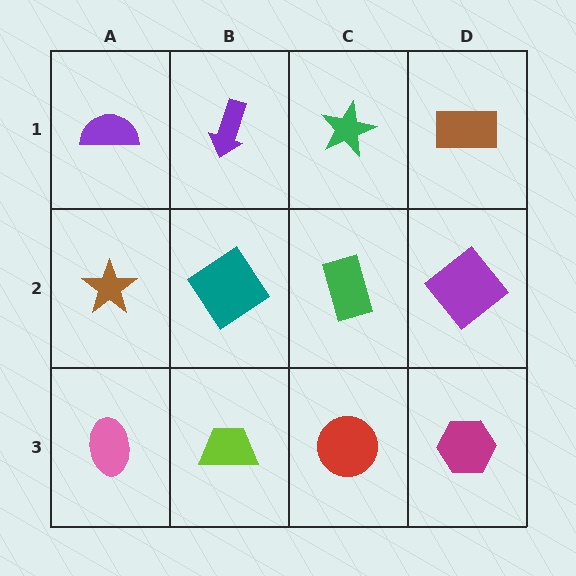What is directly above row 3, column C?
A green rectangle.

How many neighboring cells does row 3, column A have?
2.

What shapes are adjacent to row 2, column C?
A green star (row 1, column C), a red circle (row 3, column C), a teal diamond (row 2, column B), a purple diamond (row 2, column D).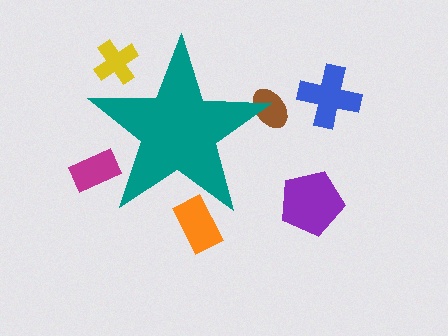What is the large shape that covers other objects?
A teal star.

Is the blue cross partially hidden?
No, the blue cross is fully visible.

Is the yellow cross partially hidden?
Yes, the yellow cross is partially hidden behind the teal star.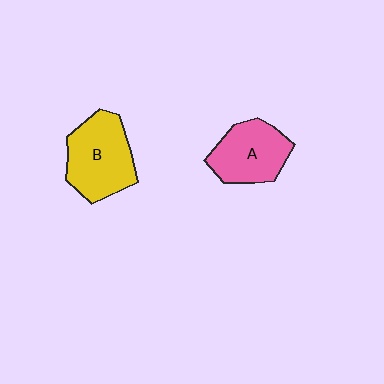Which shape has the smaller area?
Shape A (pink).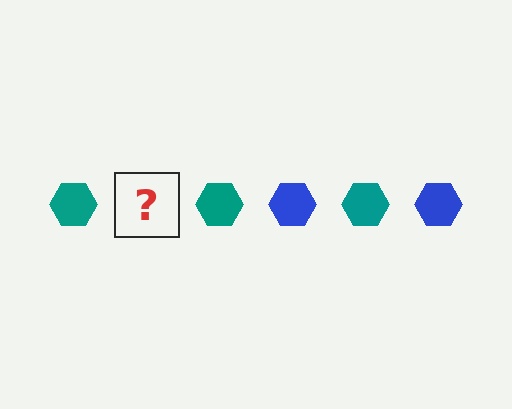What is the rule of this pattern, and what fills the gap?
The rule is that the pattern cycles through teal, blue hexagons. The gap should be filled with a blue hexagon.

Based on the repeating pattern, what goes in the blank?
The blank should be a blue hexagon.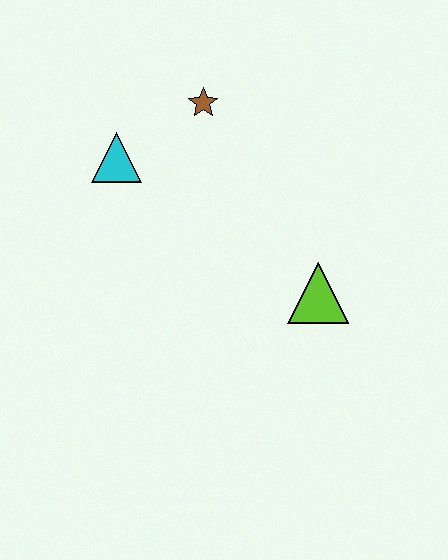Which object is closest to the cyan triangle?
The brown star is closest to the cyan triangle.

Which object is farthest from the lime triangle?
The cyan triangle is farthest from the lime triangle.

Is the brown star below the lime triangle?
No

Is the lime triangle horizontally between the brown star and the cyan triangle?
No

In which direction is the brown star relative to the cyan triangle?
The brown star is to the right of the cyan triangle.